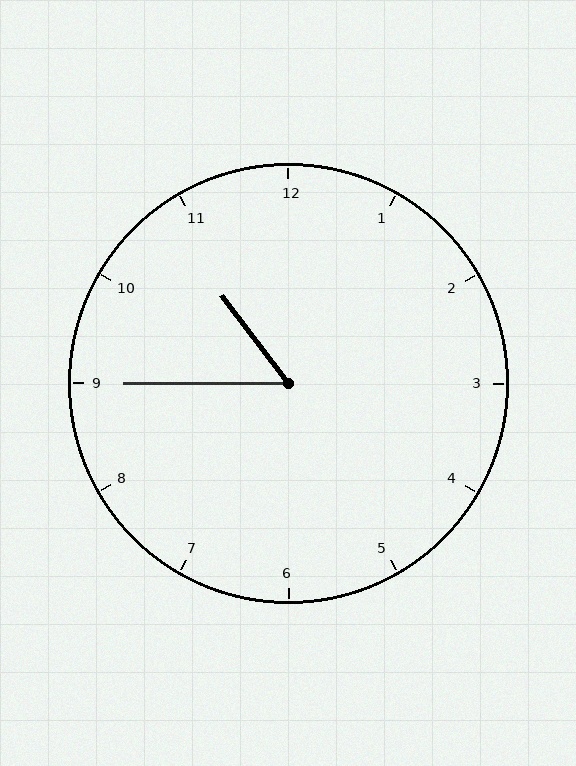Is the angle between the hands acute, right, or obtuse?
It is acute.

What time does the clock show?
10:45.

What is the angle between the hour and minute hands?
Approximately 52 degrees.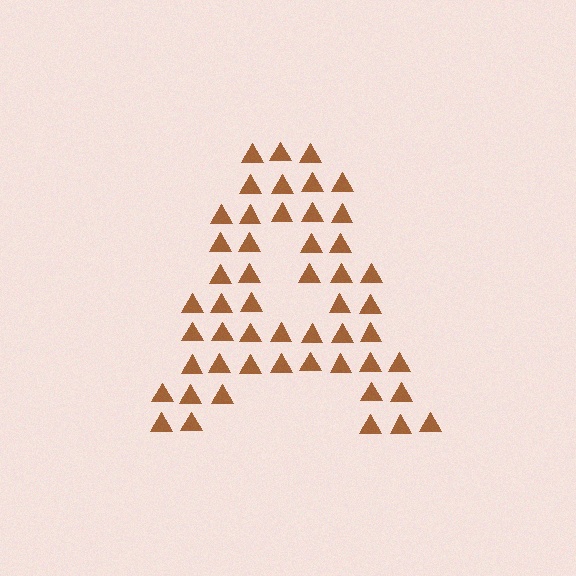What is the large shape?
The large shape is the letter A.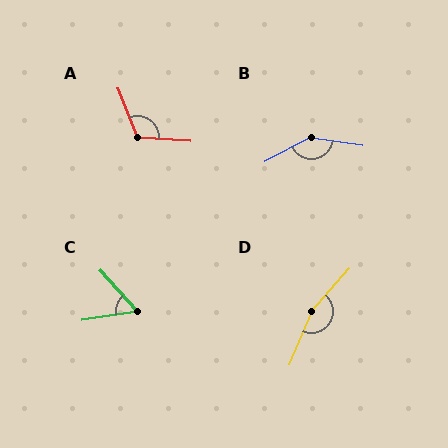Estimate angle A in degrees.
Approximately 115 degrees.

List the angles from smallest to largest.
C (57°), A (115°), B (145°), D (161°).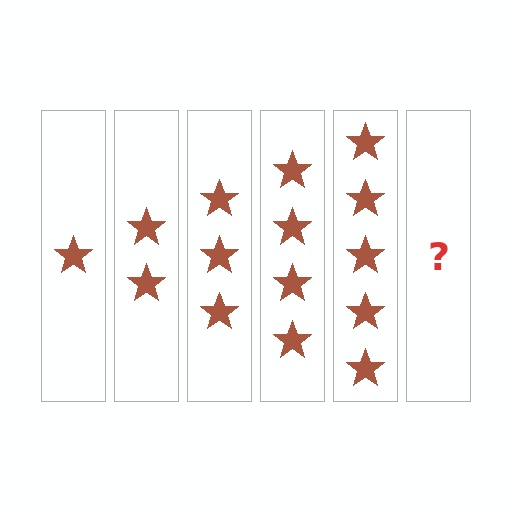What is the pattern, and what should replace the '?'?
The pattern is that each step adds one more star. The '?' should be 6 stars.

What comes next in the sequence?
The next element should be 6 stars.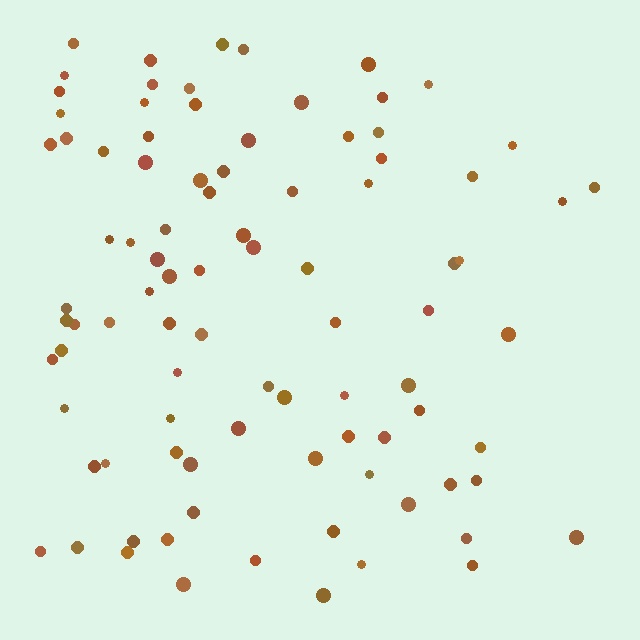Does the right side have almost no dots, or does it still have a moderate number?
Still a moderate number, just noticeably fewer than the left.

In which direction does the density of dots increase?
From right to left, with the left side densest.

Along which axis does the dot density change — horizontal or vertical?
Horizontal.